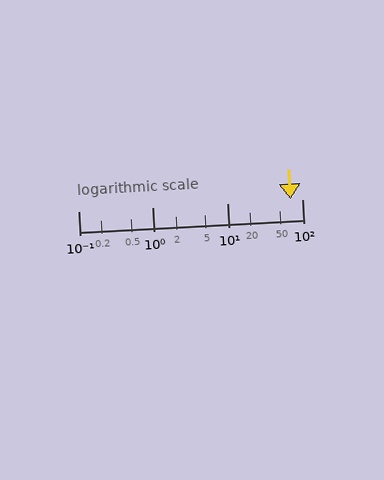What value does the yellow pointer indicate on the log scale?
The pointer indicates approximately 71.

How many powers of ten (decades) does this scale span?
The scale spans 3 decades, from 0.1 to 100.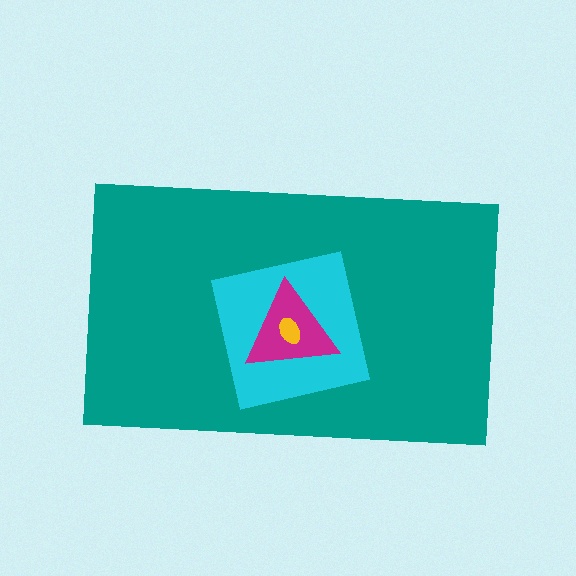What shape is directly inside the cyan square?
The magenta triangle.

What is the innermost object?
The yellow ellipse.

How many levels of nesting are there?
4.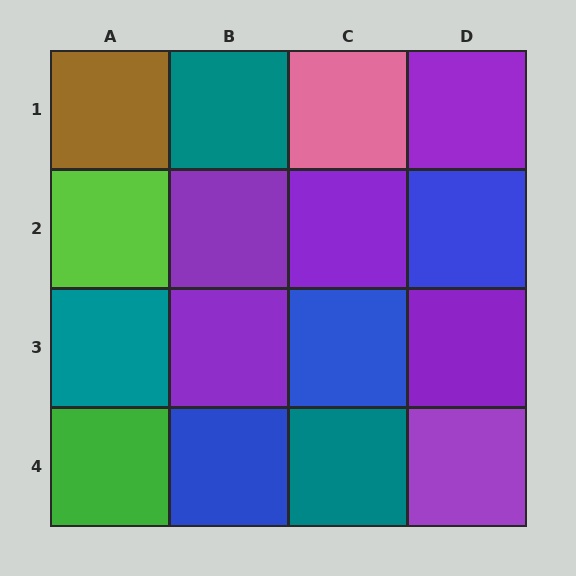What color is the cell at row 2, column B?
Purple.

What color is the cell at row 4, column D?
Purple.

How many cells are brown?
1 cell is brown.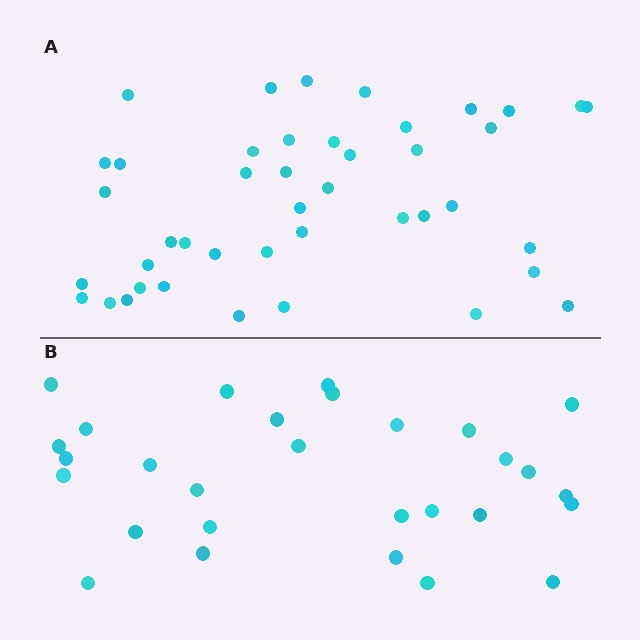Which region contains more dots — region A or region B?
Region A (the top region) has more dots.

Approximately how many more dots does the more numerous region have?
Region A has approximately 15 more dots than region B.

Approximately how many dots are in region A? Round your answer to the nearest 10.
About 40 dots. (The exact count is 43, which rounds to 40.)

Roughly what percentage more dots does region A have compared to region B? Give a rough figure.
About 50% more.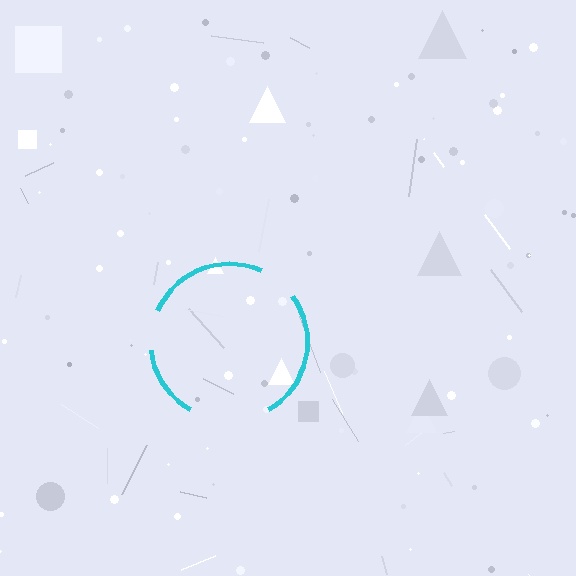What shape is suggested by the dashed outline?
The dashed outline suggests a circle.